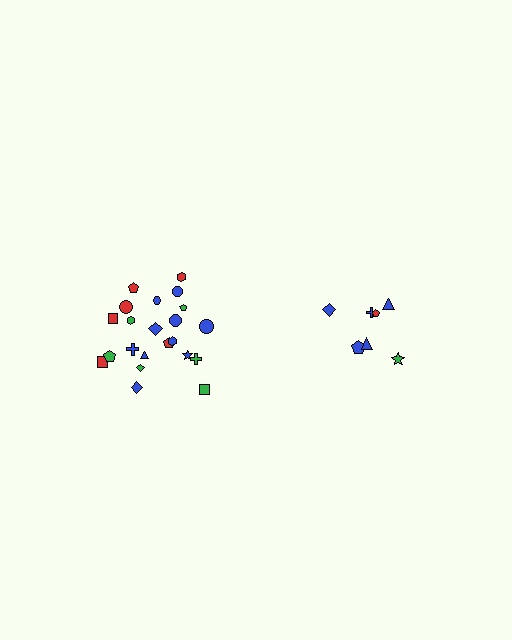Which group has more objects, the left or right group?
The left group.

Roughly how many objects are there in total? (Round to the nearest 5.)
Roughly 30 objects in total.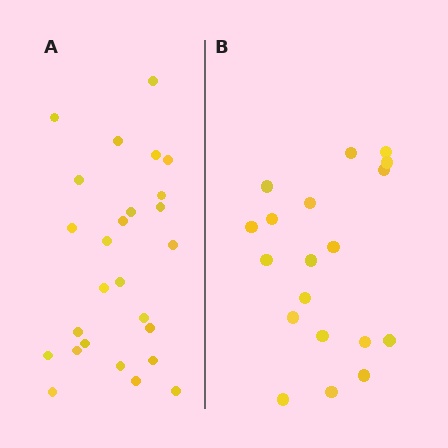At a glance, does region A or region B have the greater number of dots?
Region A (the left region) has more dots.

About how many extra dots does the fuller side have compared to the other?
Region A has roughly 8 or so more dots than region B.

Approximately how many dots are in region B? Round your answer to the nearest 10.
About 20 dots. (The exact count is 19, which rounds to 20.)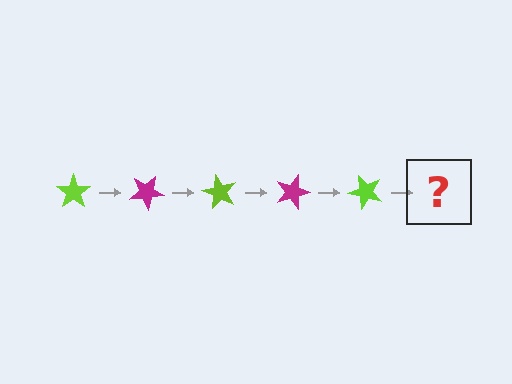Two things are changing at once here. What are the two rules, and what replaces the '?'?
The two rules are that it rotates 30 degrees each step and the color cycles through lime and magenta. The '?' should be a magenta star, rotated 150 degrees from the start.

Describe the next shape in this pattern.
It should be a magenta star, rotated 150 degrees from the start.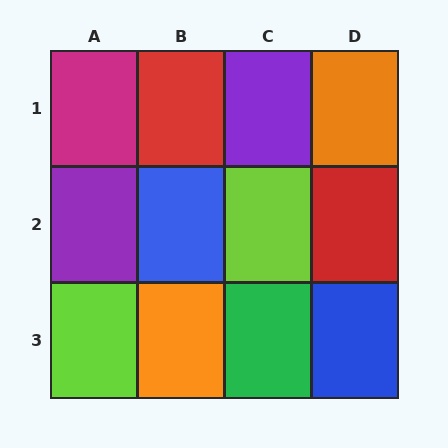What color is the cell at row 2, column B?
Blue.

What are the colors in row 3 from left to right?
Lime, orange, green, blue.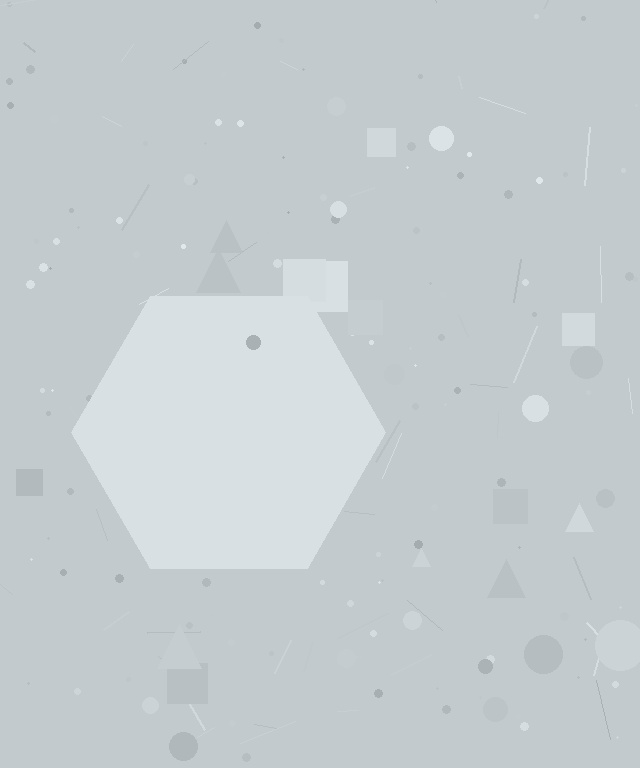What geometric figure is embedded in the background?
A hexagon is embedded in the background.